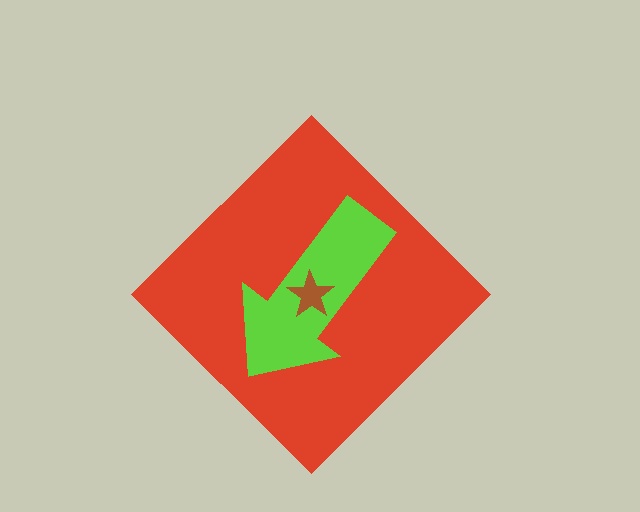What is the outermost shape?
The red diamond.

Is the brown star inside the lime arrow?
Yes.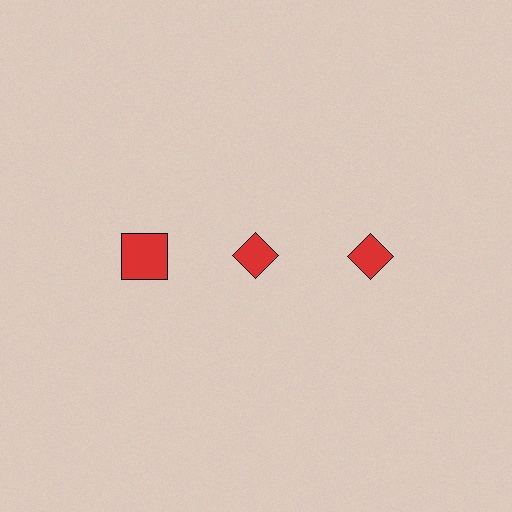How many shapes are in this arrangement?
There are 3 shapes arranged in a grid pattern.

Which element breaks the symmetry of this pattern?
The red square in the top row, leftmost column breaks the symmetry. All other shapes are red diamonds.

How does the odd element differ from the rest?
It has a different shape: square instead of diamond.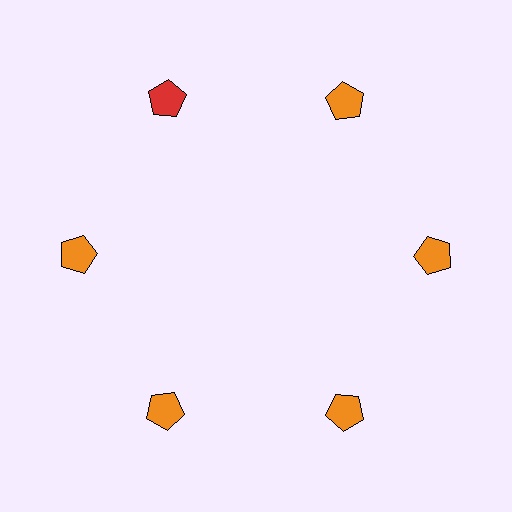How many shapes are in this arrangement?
There are 6 shapes arranged in a ring pattern.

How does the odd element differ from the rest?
It has a different color: red instead of orange.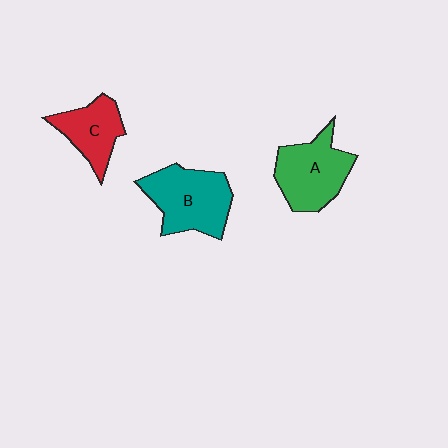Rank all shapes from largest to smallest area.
From largest to smallest: B (teal), A (green), C (red).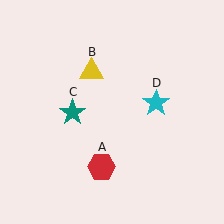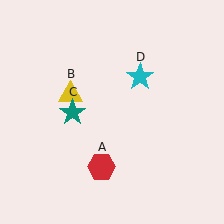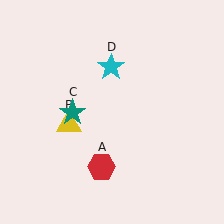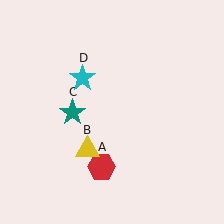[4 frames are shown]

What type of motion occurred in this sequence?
The yellow triangle (object B), cyan star (object D) rotated counterclockwise around the center of the scene.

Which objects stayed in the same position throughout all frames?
Red hexagon (object A) and teal star (object C) remained stationary.